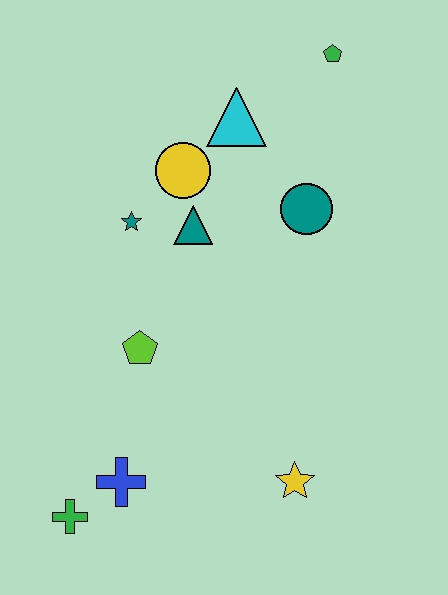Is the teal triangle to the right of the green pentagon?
No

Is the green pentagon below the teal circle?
No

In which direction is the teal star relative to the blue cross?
The teal star is above the blue cross.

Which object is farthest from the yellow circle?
The green cross is farthest from the yellow circle.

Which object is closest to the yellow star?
The blue cross is closest to the yellow star.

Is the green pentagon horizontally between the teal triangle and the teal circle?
No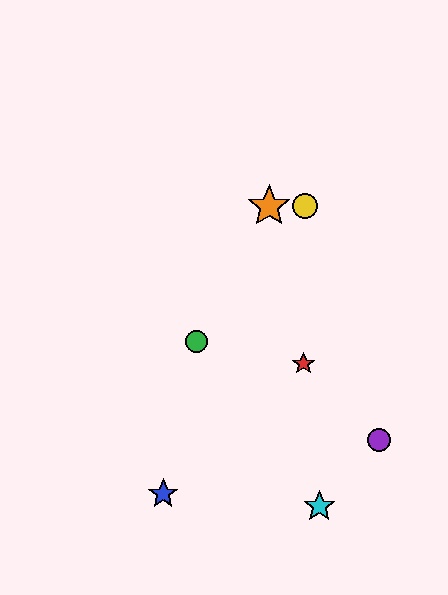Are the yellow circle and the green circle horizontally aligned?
No, the yellow circle is at y≈206 and the green circle is at y≈341.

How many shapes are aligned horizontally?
2 shapes (the yellow circle, the orange star) are aligned horizontally.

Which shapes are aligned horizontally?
The yellow circle, the orange star are aligned horizontally.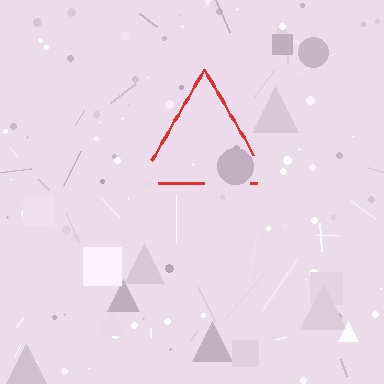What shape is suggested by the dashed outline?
The dashed outline suggests a triangle.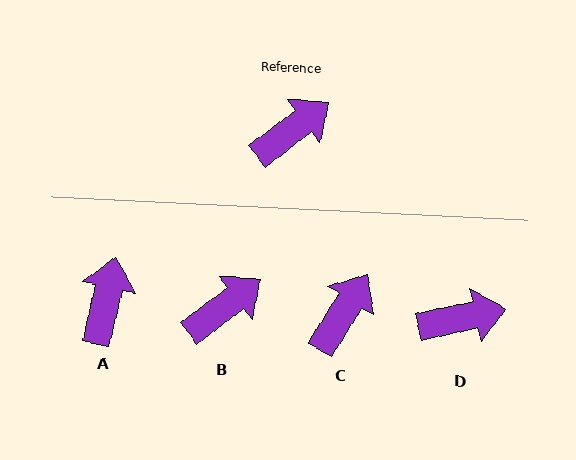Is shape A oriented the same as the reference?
No, it is off by about 40 degrees.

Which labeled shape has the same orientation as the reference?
B.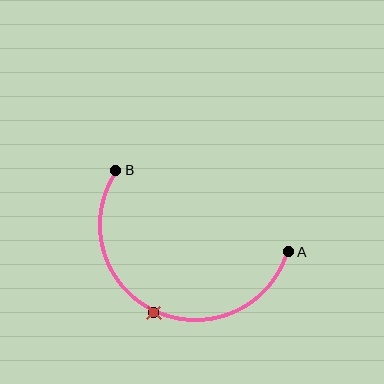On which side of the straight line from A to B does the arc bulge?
The arc bulges below the straight line connecting A and B.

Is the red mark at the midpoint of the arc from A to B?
Yes. The red mark lies on the arc at equal arc-length from both A and B — it is the arc midpoint.